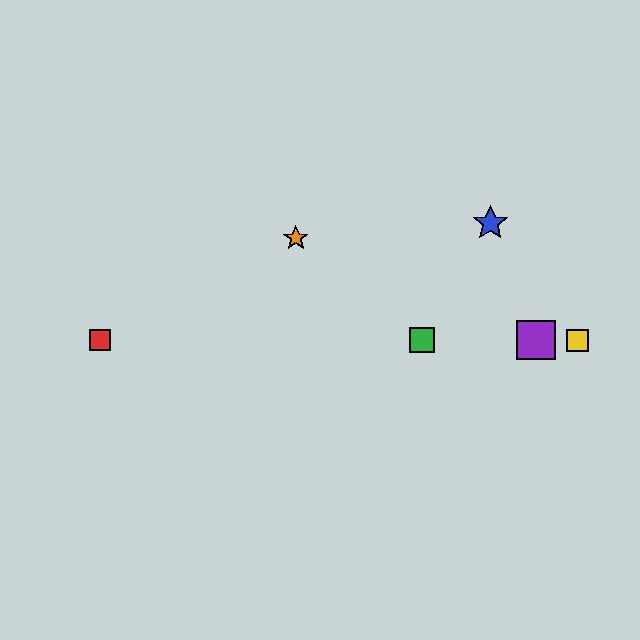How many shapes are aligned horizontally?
4 shapes (the red square, the green square, the yellow square, the purple square) are aligned horizontally.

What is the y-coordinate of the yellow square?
The yellow square is at y≈340.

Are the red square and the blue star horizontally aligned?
No, the red square is at y≈340 and the blue star is at y≈223.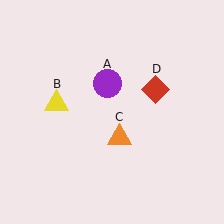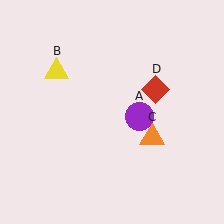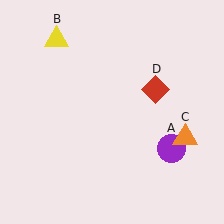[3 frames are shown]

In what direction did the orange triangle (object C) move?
The orange triangle (object C) moved right.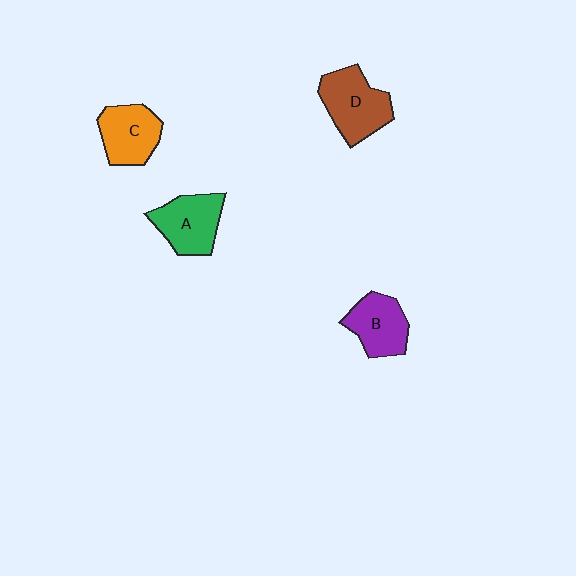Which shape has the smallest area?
Shape B (purple).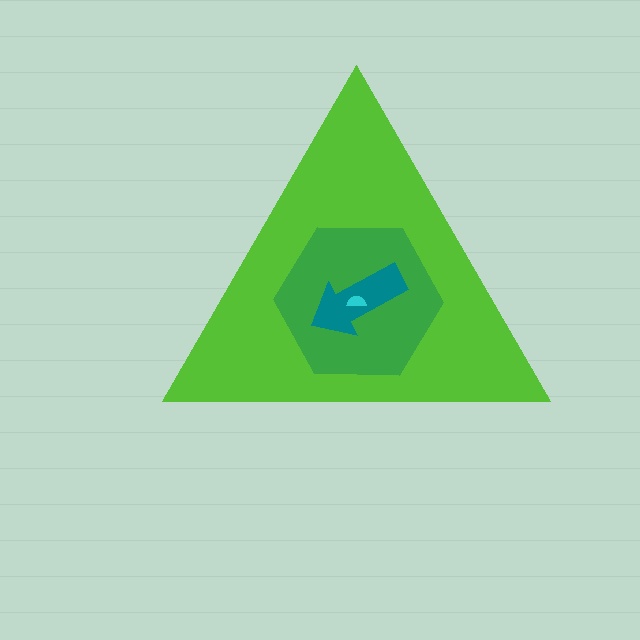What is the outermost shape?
The lime triangle.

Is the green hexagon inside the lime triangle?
Yes.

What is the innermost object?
The cyan semicircle.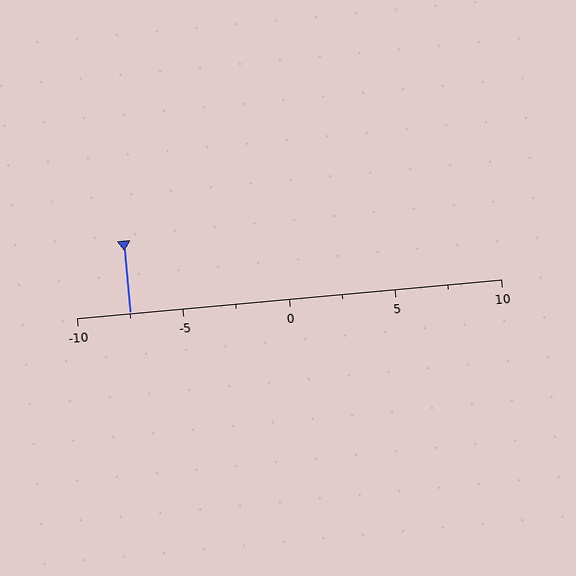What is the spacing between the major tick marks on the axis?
The major ticks are spaced 5 apart.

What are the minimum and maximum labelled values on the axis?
The axis runs from -10 to 10.